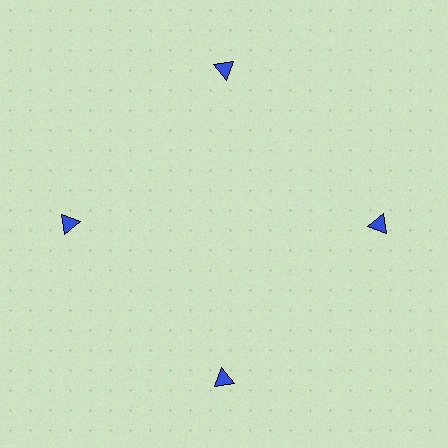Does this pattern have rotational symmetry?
Yes, this pattern has 4-fold rotational symmetry. It looks the same after rotating 90 degrees around the center.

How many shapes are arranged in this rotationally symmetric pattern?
There are 4 shapes, arranged in 4 groups of 1.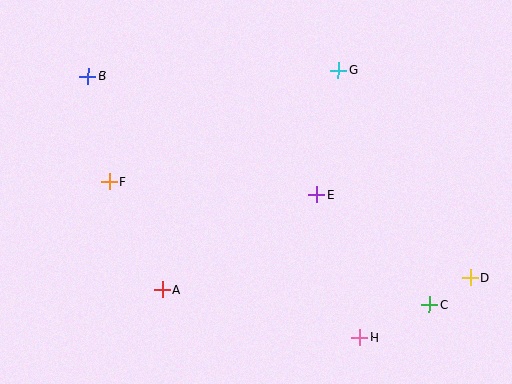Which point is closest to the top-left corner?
Point B is closest to the top-left corner.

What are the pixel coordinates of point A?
Point A is at (162, 290).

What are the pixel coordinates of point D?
Point D is at (470, 278).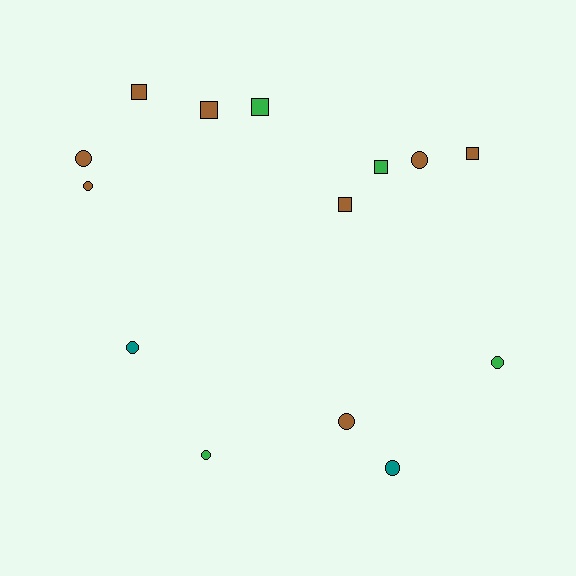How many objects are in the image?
There are 14 objects.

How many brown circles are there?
There are 4 brown circles.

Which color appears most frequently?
Brown, with 8 objects.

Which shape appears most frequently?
Circle, with 8 objects.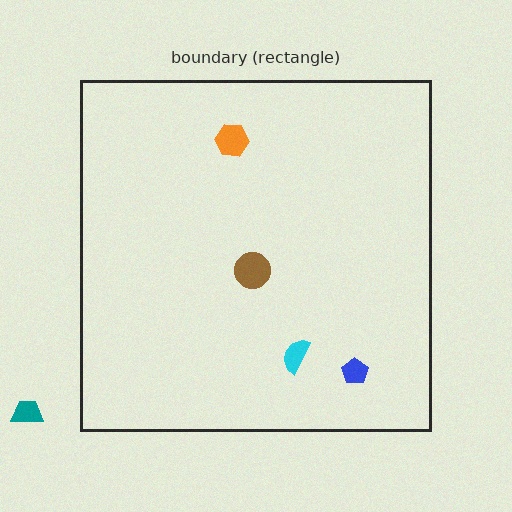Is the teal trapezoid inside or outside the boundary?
Outside.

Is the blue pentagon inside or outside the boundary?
Inside.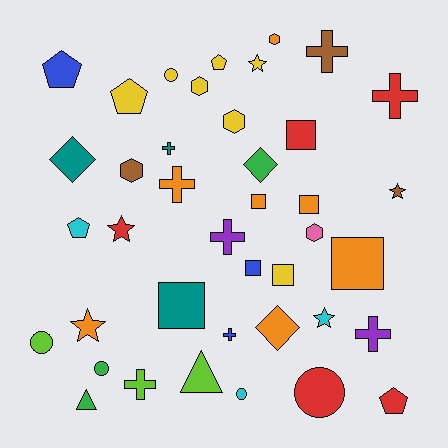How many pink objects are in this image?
There is 1 pink object.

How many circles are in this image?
There are 5 circles.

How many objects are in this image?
There are 40 objects.